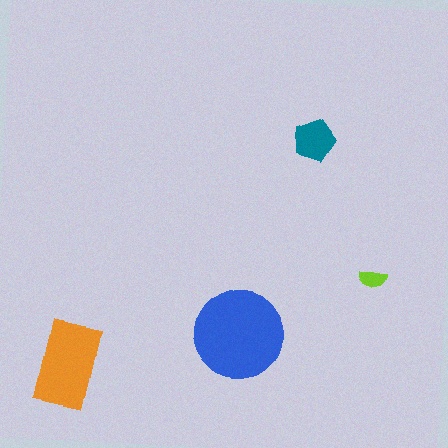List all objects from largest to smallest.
The blue circle, the orange rectangle, the teal pentagon, the lime semicircle.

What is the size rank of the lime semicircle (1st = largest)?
4th.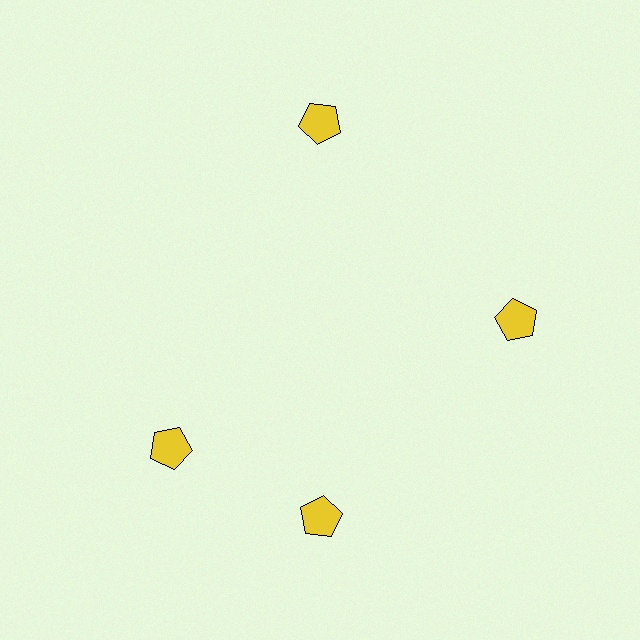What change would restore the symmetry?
The symmetry would be restored by rotating it back into even spacing with its neighbors so that all 4 pentagons sit at equal angles and equal distance from the center.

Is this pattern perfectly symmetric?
No. The 4 yellow pentagons are arranged in a ring, but one element near the 9 o'clock position is rotated out of alignment along the ring, breaking the 4-fold rotational symmetry.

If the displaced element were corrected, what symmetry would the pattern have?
It would have 4-fold rotational symmetry — the pattern would map onto itself every 90 degrees.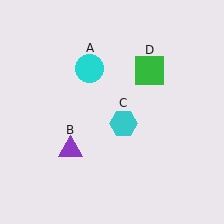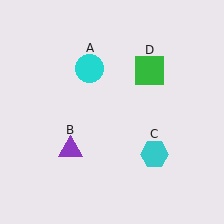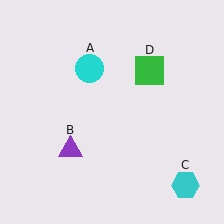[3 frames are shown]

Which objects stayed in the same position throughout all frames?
Cyan circle (object A) and purple triangle (object B) and green square (object D) remained stationary.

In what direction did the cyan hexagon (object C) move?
The cyan hexagon (object C) moved down and to the right.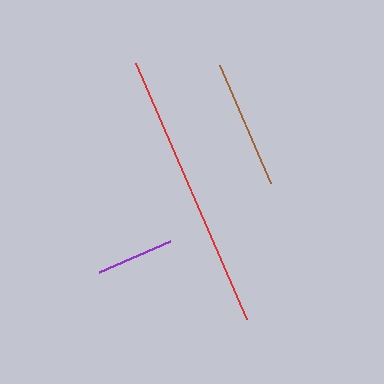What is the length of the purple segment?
The purple segment is approximately 78 pixels long.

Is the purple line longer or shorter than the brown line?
The brown line is longer than the purple line.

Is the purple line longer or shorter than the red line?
The red line is longer than the purple line.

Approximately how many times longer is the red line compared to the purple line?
The red line is approximately 3.6 times the length of the purple line.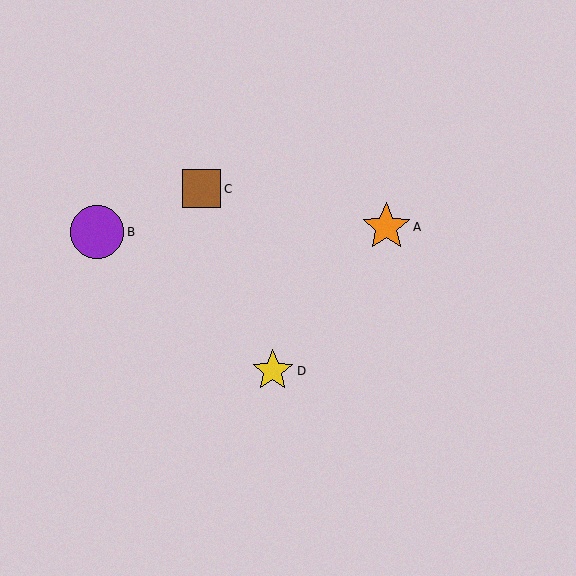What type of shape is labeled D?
Shape D is a yellow star.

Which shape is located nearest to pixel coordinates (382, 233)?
The orange star (labeled A) at (386, 227) is nearest to that location.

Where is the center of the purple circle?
The center of the purple circle is at (97, 232).